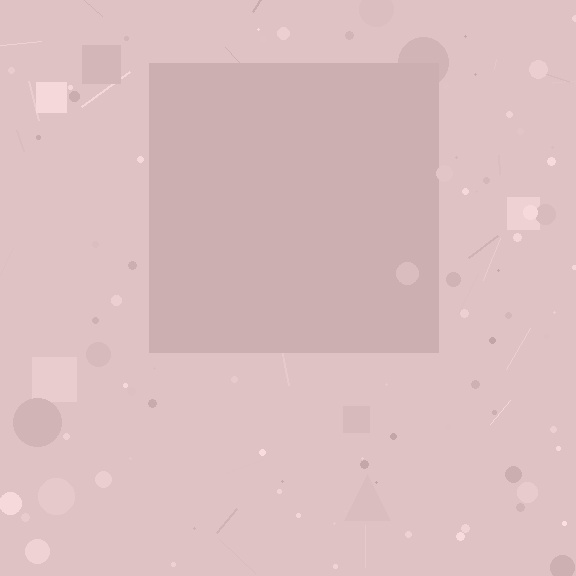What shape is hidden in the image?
A square is hidden in the image.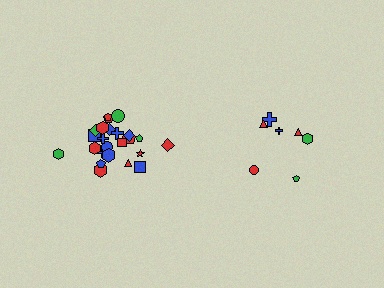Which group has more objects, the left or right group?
The left group.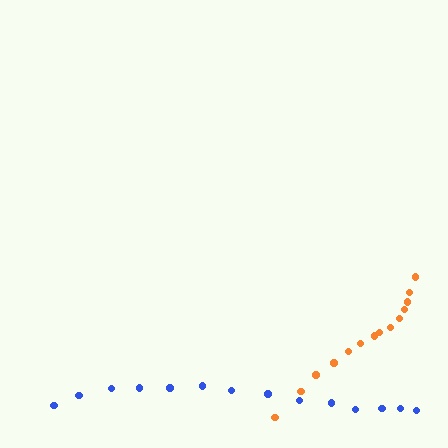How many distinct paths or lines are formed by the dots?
There are 2 distinct paths.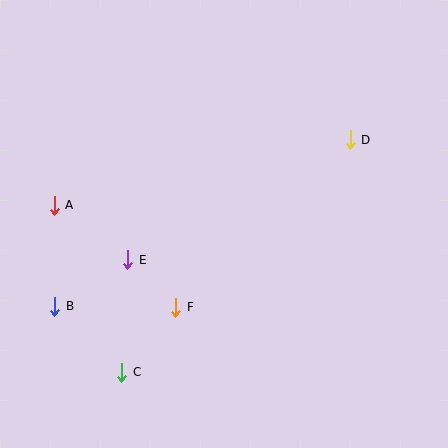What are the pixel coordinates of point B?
Point B is at (55, 306).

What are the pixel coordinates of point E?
Point E is at (128, 260).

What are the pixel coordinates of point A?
Point A is at (54, 206).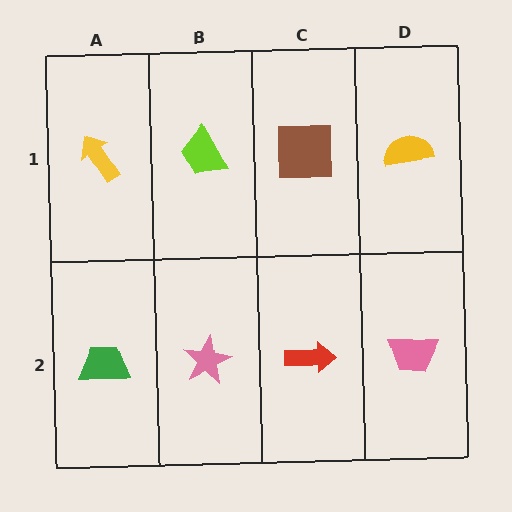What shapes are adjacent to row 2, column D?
A yellow semicircle (row 1, column D), a red arrow (row 2, column C).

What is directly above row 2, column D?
A yellow semicircle.